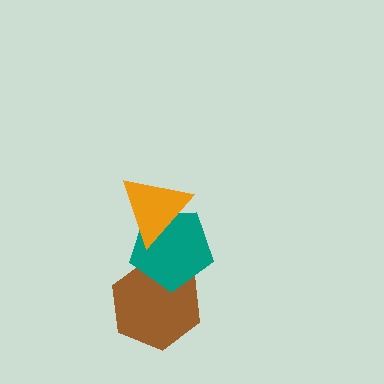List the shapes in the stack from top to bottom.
From top to bottom: the orange triangle, the teal pentagon, the brown hexagon.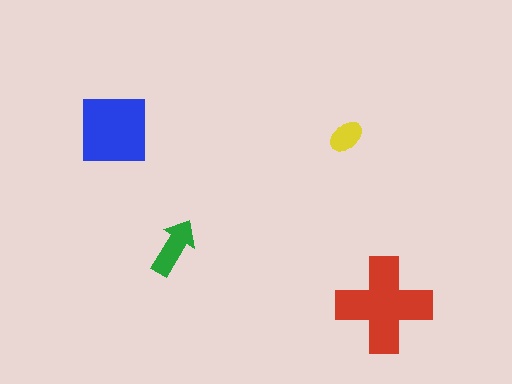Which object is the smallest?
The yellow ellipse.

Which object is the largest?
The red cross.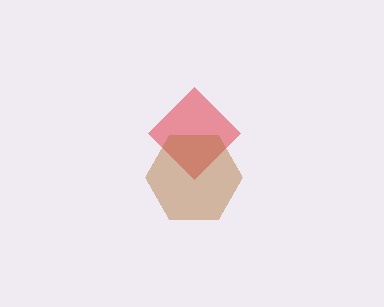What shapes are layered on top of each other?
The layered shapes are: a red diamond, a brown hexagon.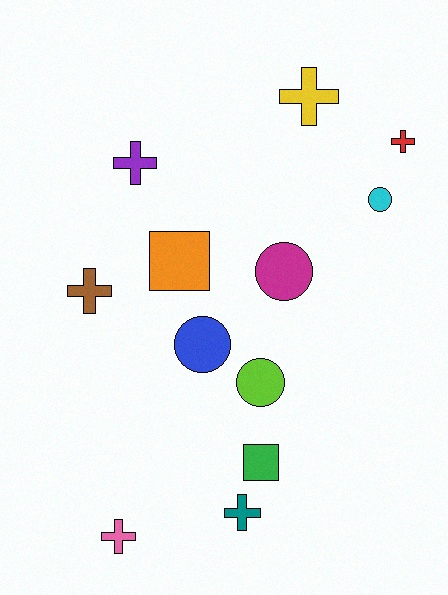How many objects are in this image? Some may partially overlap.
There are 12 objects.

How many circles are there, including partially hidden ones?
There are 4 circles.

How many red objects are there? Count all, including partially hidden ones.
There is 1 red object.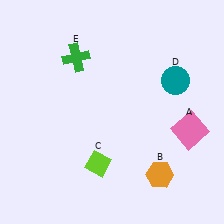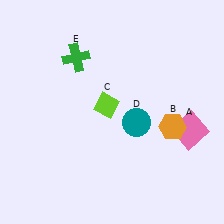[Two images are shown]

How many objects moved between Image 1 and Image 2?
3 objects moved between the two images.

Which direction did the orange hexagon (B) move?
The orange hexagon (B) moved up.